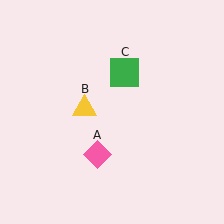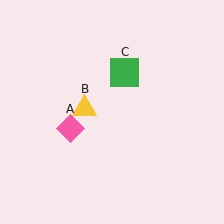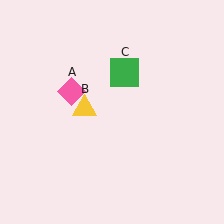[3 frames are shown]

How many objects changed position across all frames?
1 object changed position: pink diamond (object A).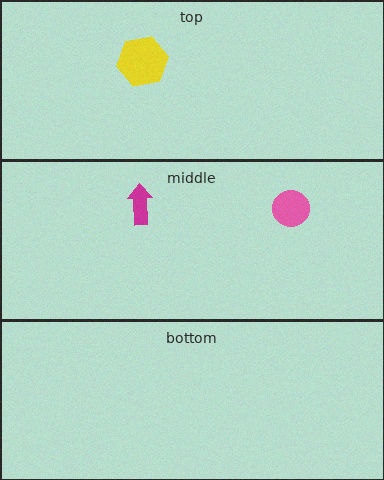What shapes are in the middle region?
The magenta arrow, the pink circle.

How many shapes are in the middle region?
2.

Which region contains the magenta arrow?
The middle region.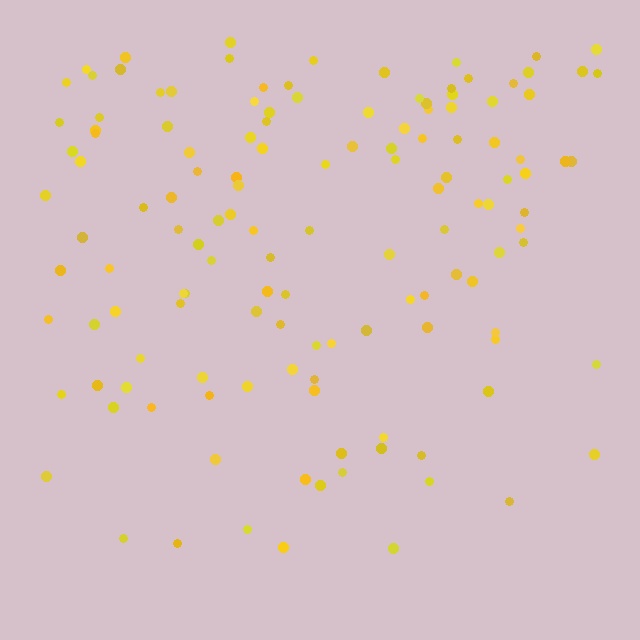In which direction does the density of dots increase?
From bottom to top, with the top side densest.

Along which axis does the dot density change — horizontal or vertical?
Vertical.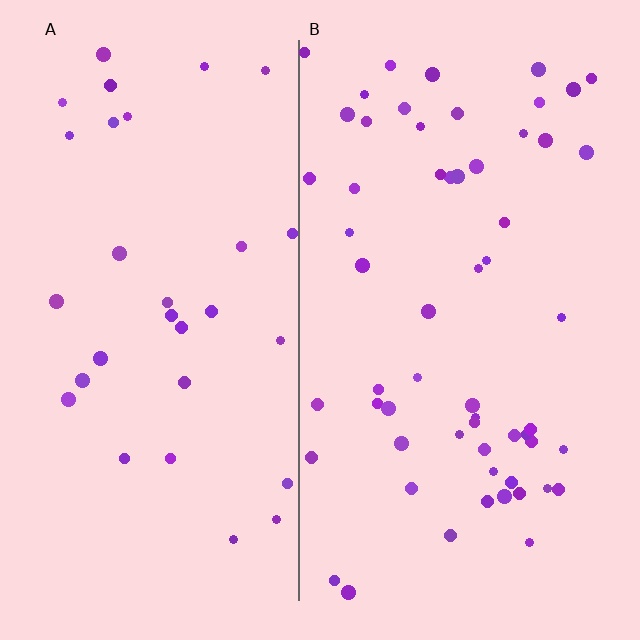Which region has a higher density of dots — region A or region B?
B (the right).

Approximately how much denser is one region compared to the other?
Approximately 1.9× — region B over region A.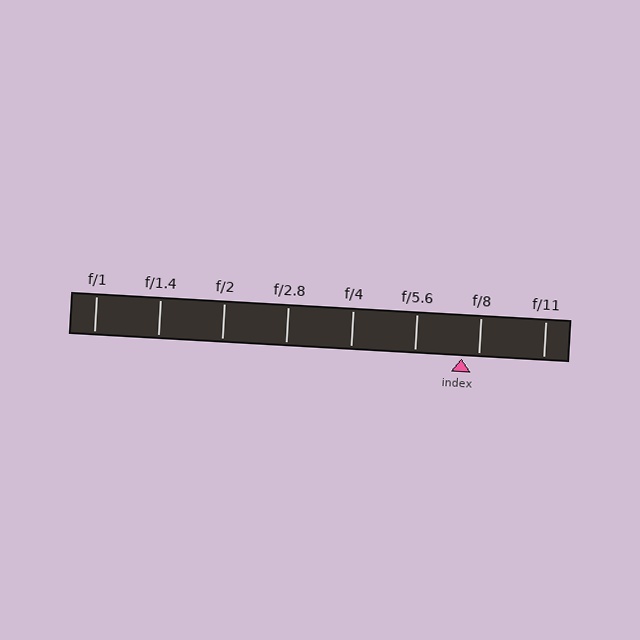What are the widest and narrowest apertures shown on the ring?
The widest aperture shown is f/1 and the narrowest is f/11.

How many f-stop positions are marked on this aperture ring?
There are 8 f-stop positions marked.